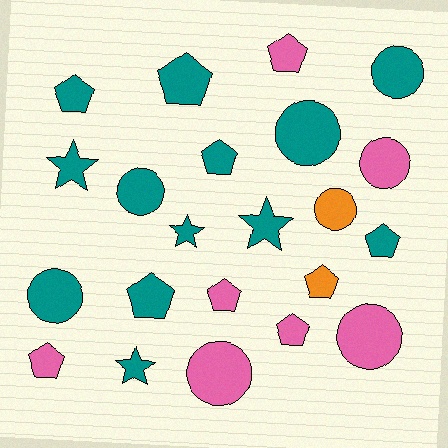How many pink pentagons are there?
There are 4 pink pentagons.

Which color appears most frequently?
Teal, with 13 objects.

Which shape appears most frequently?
Pentagon, with 10 objects.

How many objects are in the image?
There are 22 objects.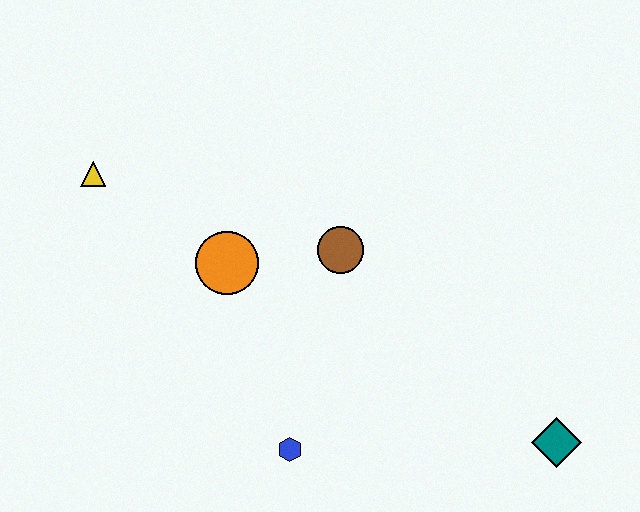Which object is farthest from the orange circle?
The teal diamond is farthest from the orange circle.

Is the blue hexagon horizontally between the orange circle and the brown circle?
Yes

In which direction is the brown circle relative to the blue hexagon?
The brown circle is above the blue hexagon.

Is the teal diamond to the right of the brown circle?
Yes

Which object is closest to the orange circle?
The brown circle is closest to the orange circle.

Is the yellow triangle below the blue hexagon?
No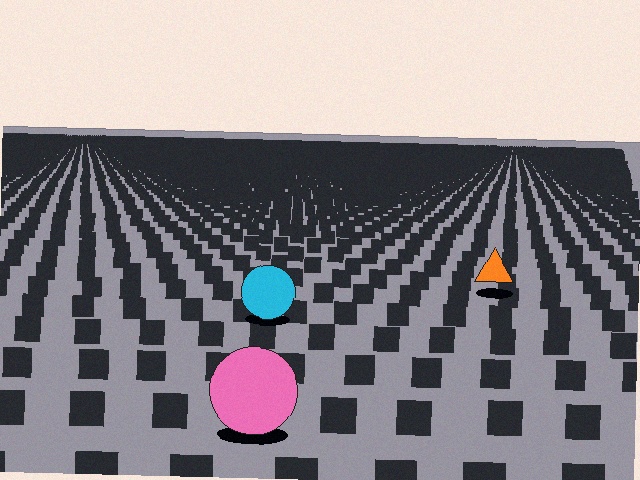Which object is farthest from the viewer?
The orange triangle is farthest from the viewer. It appears smaller and the ground texture around it is denser.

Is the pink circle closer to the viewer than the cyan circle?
Yes. The pink circle is closer — you can tell from the texture gradient: the ground texture is coarser near it.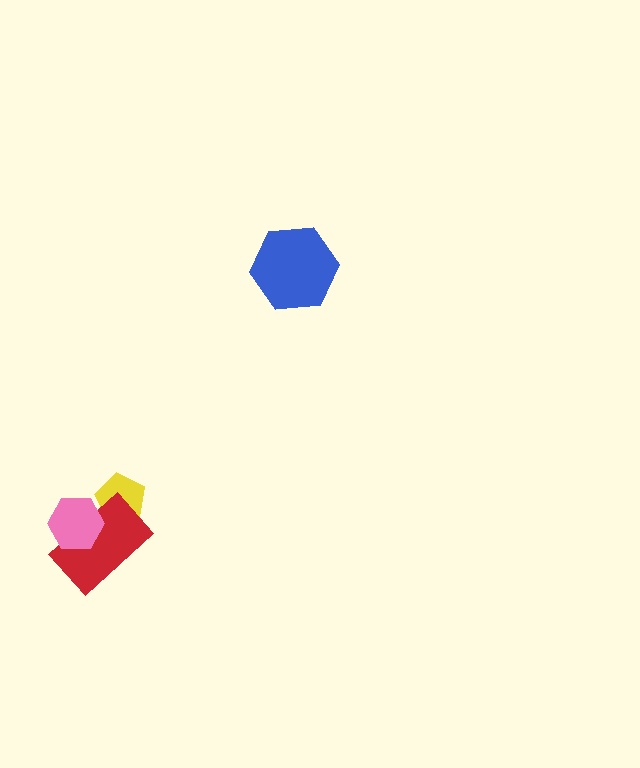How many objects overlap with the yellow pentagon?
1 object overlaps with the yellow pentagon.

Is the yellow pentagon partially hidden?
Yes, it is partially covered by another shape.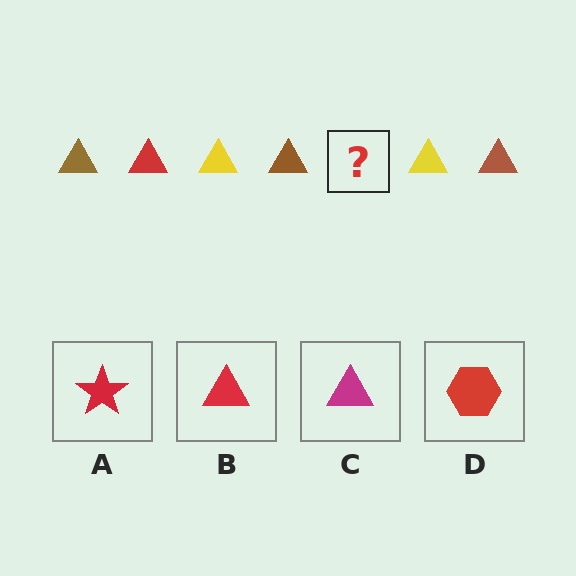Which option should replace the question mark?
Option B.